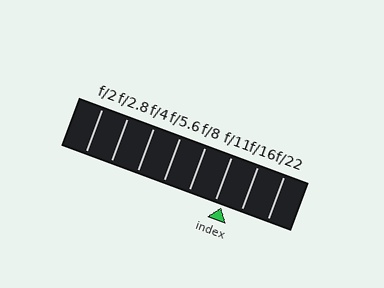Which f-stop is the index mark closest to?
The index mark is closest to f/11.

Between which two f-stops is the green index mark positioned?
The index mark is between f/11 and f/16.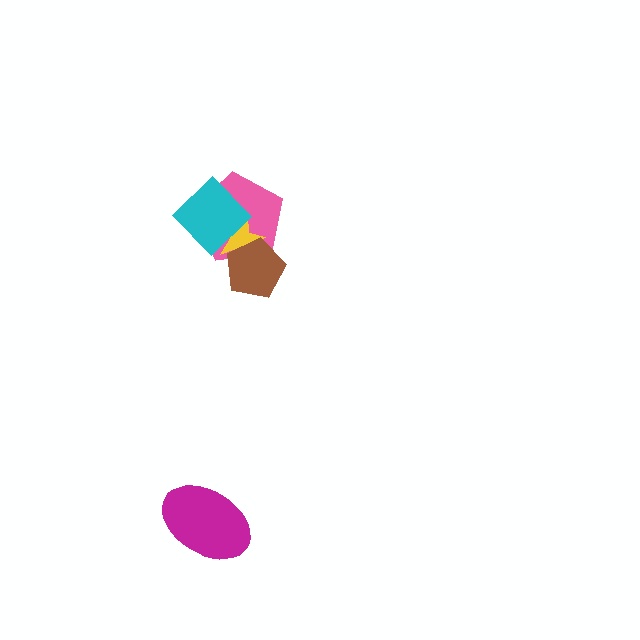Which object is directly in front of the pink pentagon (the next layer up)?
The yellow star is directly in front of the pink pentagon.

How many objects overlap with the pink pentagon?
3 objects overlap with the pink pentagon.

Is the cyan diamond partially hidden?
No, no other shape covers it.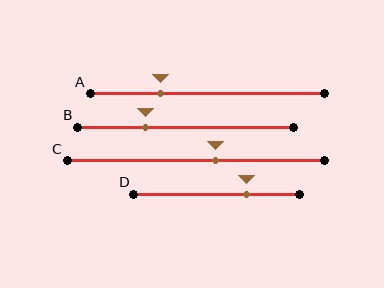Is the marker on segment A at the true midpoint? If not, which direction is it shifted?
No, the marker on segment A is shifted to the left by about 20% of the segment length.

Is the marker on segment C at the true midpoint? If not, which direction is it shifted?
No, the marker on segment C is shifted to the right by about 8% of the segment length.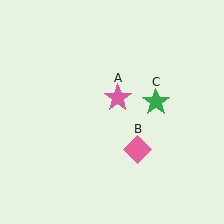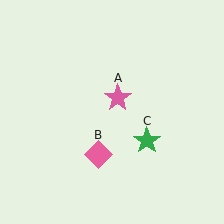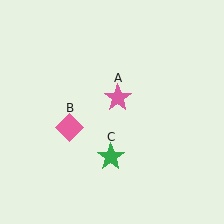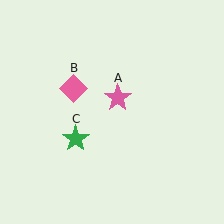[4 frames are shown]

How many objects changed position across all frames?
2 objects changed position: pink diamond (object B), green star (object C).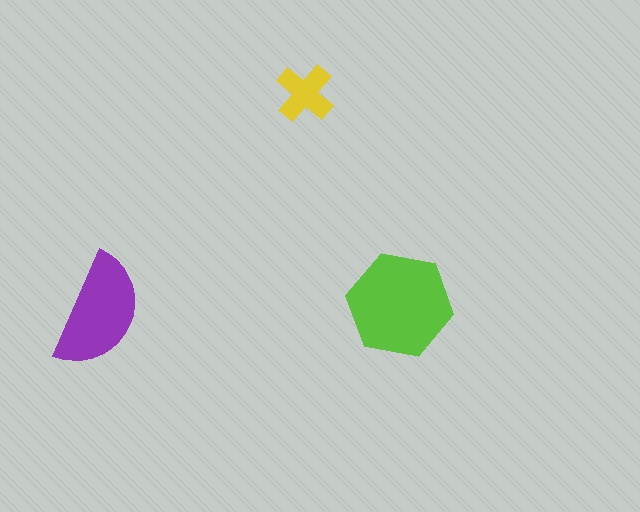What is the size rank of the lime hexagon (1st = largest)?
1st.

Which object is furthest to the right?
The lime hexagon is rightmost.